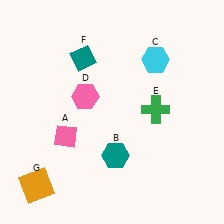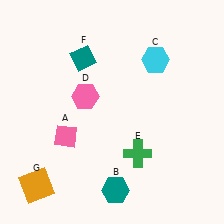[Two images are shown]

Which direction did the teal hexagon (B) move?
The teal hexagon (B) moved down.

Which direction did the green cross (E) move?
The green cross (E) moved down.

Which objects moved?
The objects that moved are: the teal hexagon (B), the green cross (E).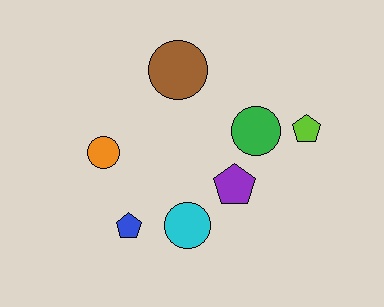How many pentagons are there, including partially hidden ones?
There are 3 pentagons.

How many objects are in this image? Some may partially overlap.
There are 7 objects.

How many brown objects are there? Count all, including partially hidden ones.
There is 1 brown object.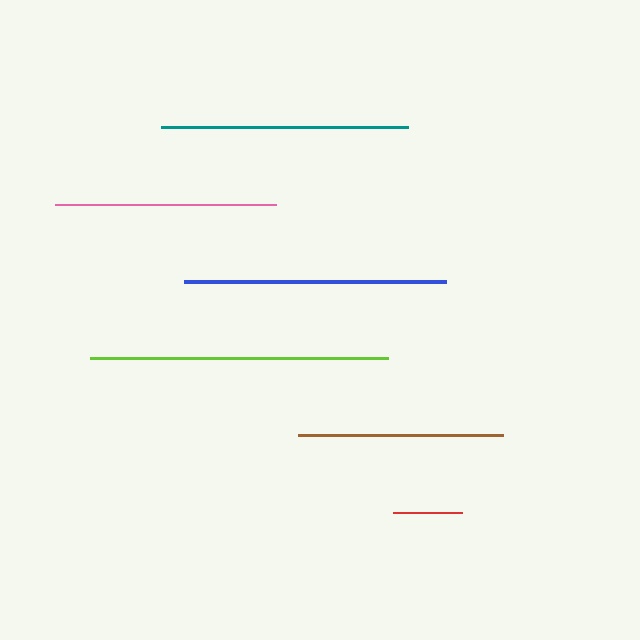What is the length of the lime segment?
The lime segment is approximately 298 pixels long.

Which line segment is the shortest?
The red line is the shortest at approximately 69 pixels.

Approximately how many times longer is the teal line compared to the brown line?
The teal line is approximately 1.2 times the length of the brown line.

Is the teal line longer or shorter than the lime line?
The lime line is longer than the teal line.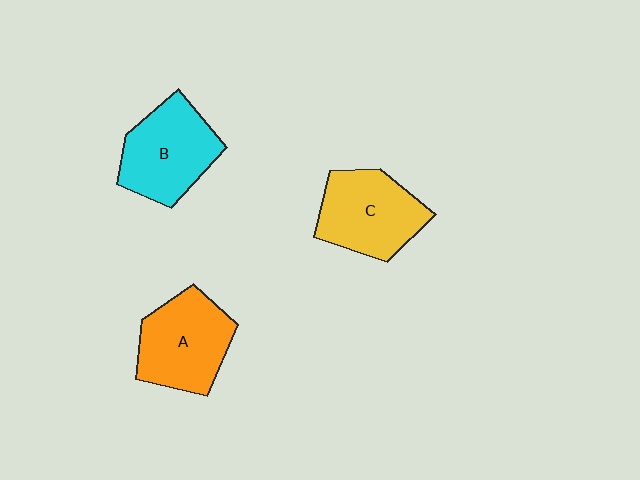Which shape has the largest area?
Shape B (cyan).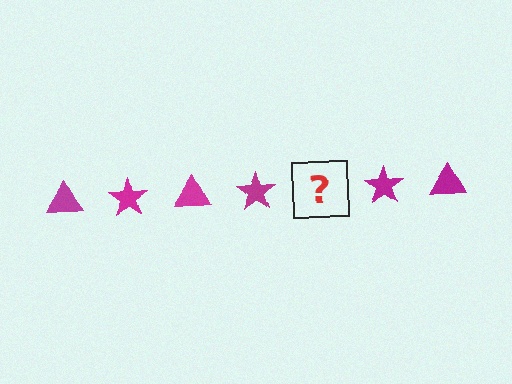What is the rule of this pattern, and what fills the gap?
The rule is that the pattern cycles through triangle, star shapes in magenta. The gap should be filled with a magenta triangle.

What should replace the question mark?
The question mark should be replaced with a magenta triangle.